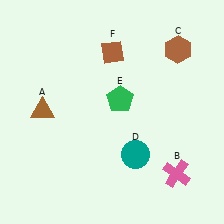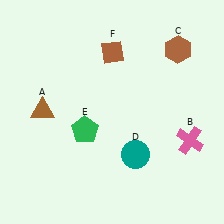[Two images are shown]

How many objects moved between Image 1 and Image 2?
2 objects moved between the two images.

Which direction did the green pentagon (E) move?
The green pentagon (E) moved left.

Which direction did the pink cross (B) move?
The pink cross (B) moved up.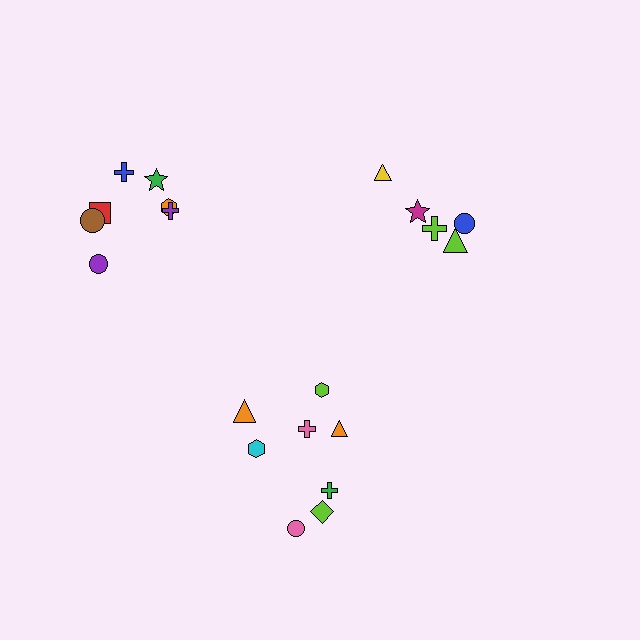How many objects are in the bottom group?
There are 8 objects.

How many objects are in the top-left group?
There are 7 objects.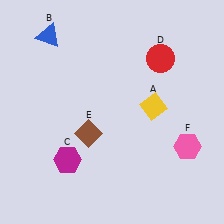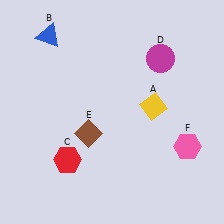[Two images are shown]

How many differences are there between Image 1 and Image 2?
There are 2 differences between the two images.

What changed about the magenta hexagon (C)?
In Image 1, C is magenta. In Image 2, it changed to red.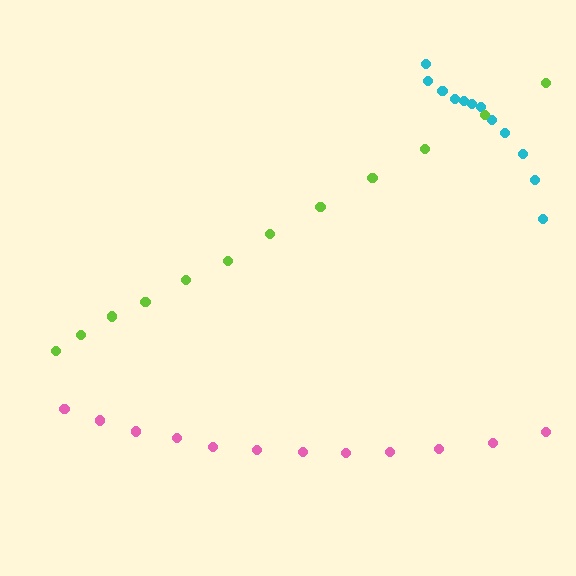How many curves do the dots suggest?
There are 3 distinct paths.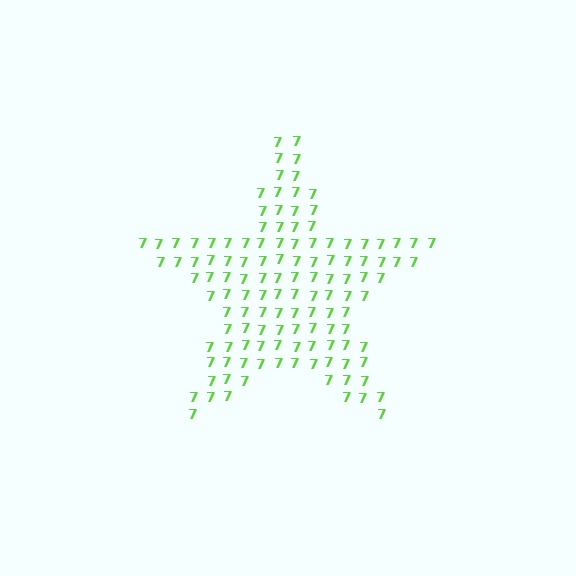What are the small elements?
The small elements are digit 7's.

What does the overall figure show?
The overall figure shows a star.